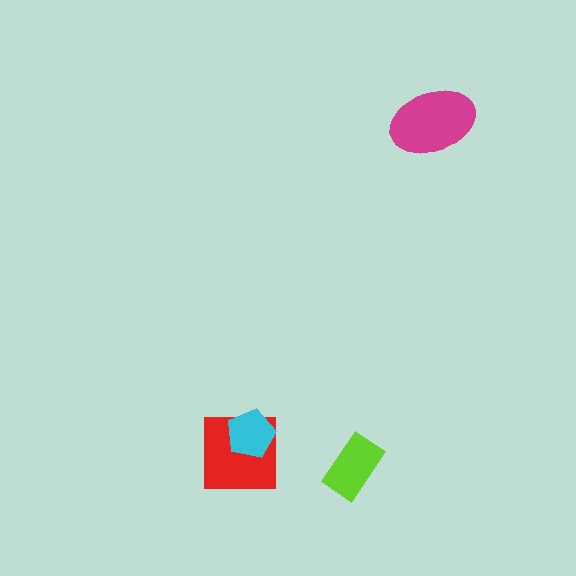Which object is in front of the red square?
The cyan pentagon is in front of the red square.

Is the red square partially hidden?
Yes, it is partially covered by another shape.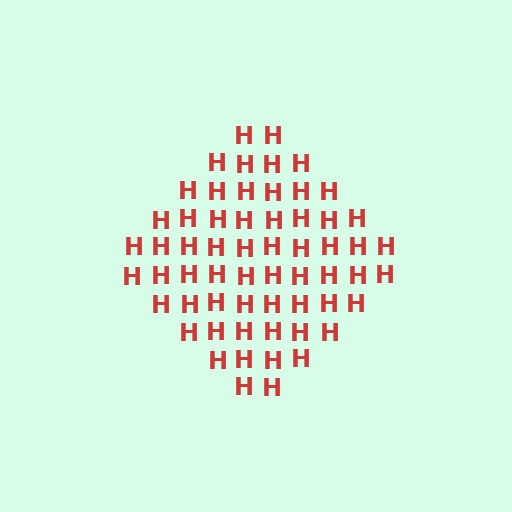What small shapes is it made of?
It is made of small letter H's.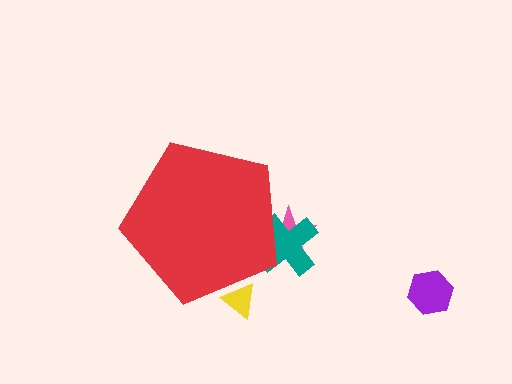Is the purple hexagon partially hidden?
No, the purple hexagon is fully visible.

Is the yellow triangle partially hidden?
Yes, the yellow triangle is partially hidden behind the red pentagon.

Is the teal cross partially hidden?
Yes, the teal cross is partially hidden behind the red pentagon.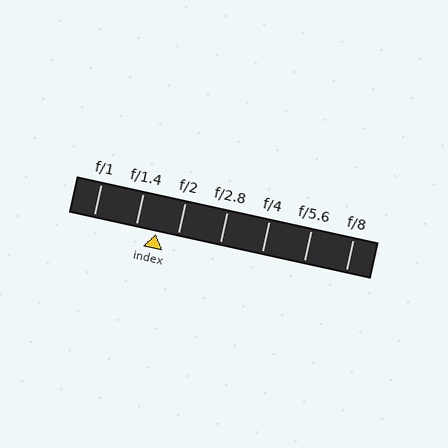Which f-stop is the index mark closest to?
The index mark is closest to f/2.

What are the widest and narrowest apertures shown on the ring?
The widest aperture shown is f/1 and the narrowest is f/8.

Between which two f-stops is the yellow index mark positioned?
The index mark is between f/1.4 and f/2.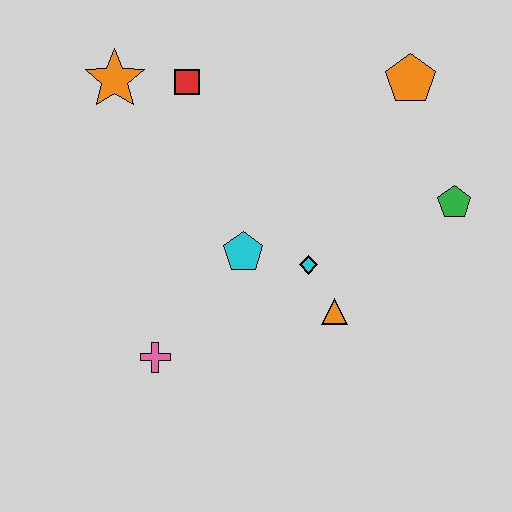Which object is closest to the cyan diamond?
The orange triangle is closest to the cyan diamond.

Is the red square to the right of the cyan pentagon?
No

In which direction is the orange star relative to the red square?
The orange star is to the left of the red square.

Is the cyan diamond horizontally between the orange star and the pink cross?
No